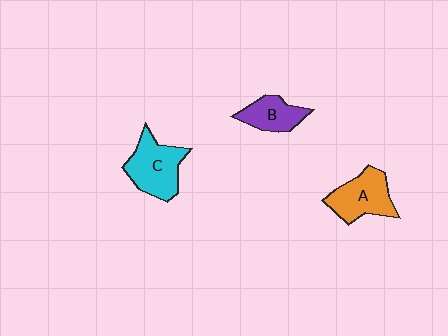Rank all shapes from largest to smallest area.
From largest to smallest: C (cyan), A (orange), B (purple).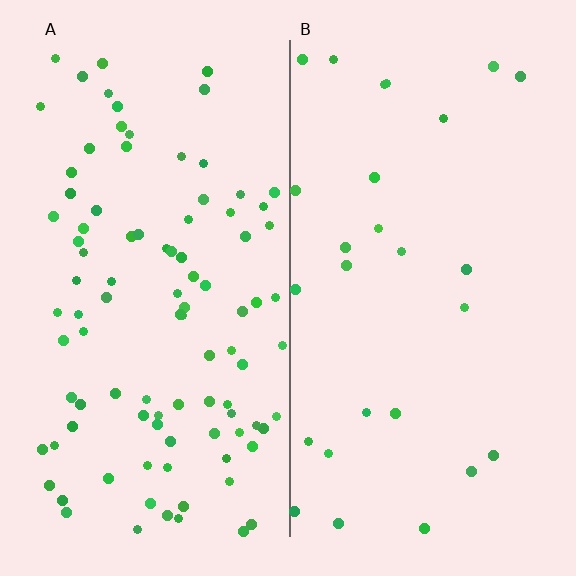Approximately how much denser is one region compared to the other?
Approximately 3.6× — region A over region B.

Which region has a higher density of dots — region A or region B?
A (the left).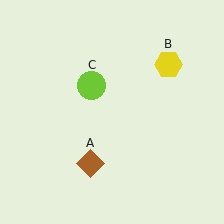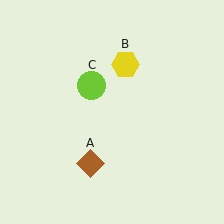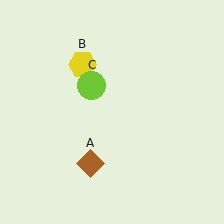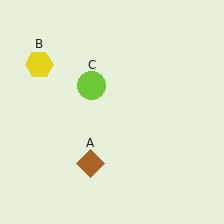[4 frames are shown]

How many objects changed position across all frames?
1 object changed position: yellow hexagon (object B).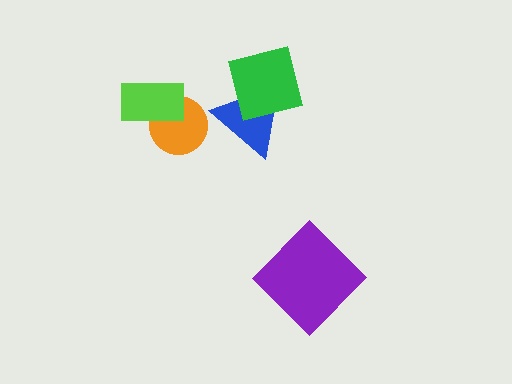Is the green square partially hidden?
No, no other shape covers it.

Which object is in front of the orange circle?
The lime rectangle is in front of the orange circle.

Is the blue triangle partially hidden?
Yes, it is partially covered by another shape.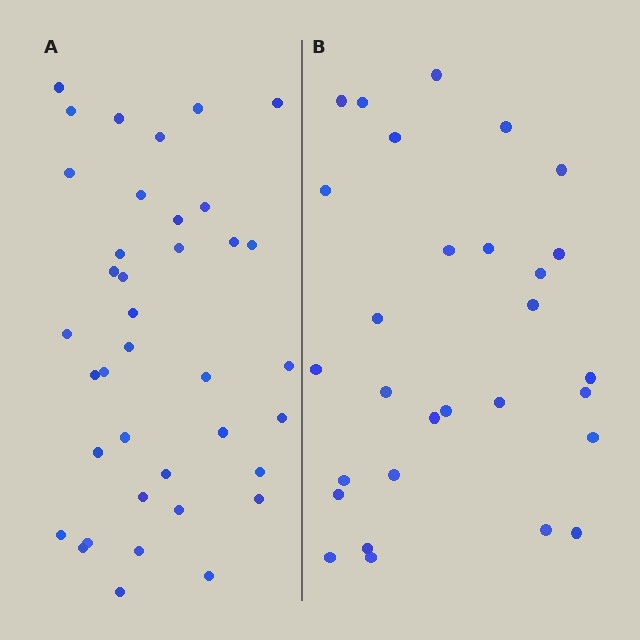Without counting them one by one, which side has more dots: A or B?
Region A (the left region) has more dots.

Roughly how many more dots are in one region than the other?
Region A has roughly 8 or so more dots than region B.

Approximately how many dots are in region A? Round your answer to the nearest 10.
About 40 dots. (The exact count is 38, which rounds to 40.)